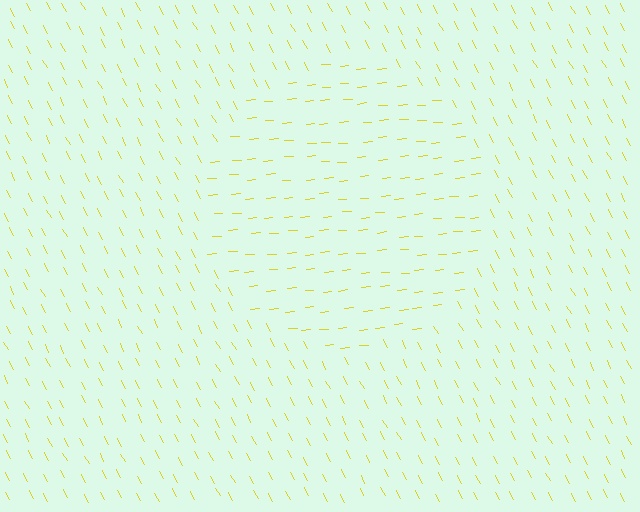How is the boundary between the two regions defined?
The boundary is defined purely by a change in line orientation (approximately 67 degrees difference). All lines are the same color and thickness.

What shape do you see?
I see a circle.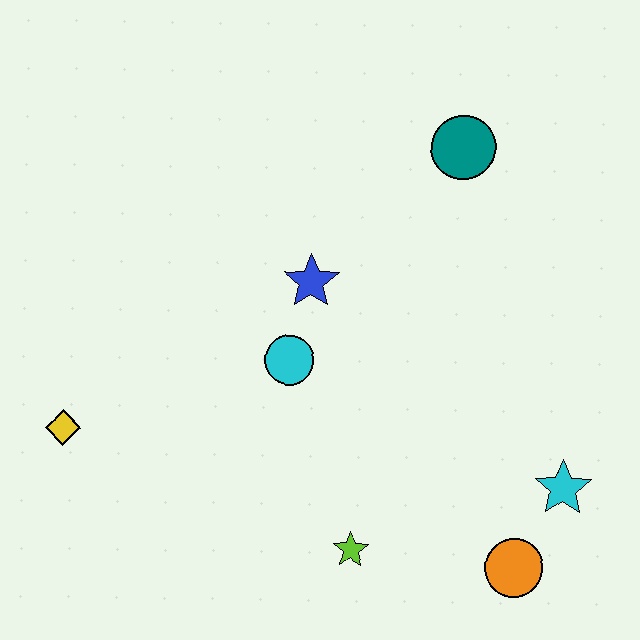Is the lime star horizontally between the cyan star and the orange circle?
No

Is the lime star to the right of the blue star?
Yes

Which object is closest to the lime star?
The orange circle is closest to the lime star.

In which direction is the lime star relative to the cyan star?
The lime star is to the left of the cyan star.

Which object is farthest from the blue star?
The orange circle is farthest from the blue star.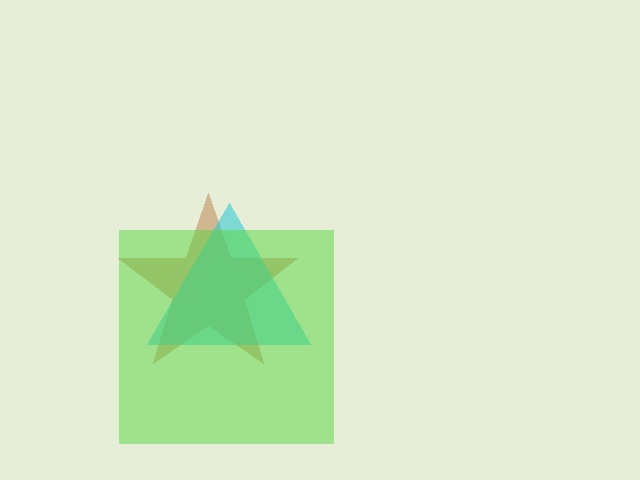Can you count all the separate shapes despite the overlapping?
Yes, there are 3 separate shapes.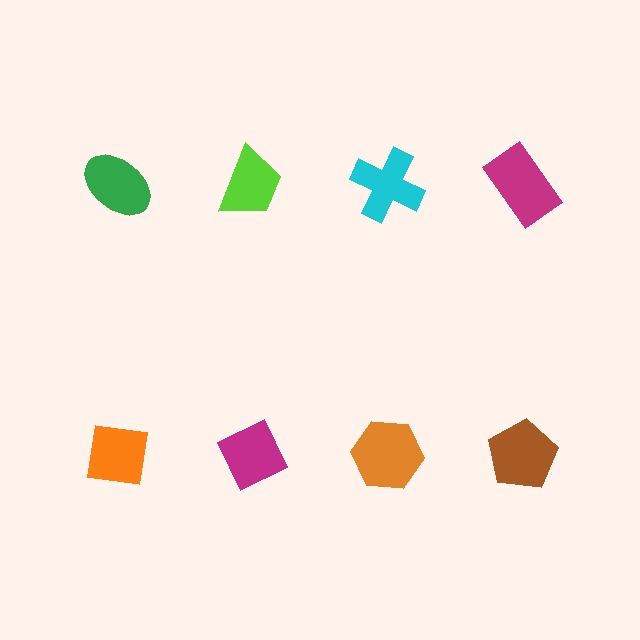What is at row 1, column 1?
A green ellipse.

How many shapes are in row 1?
4 shapes.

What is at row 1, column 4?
A magenta rectangle.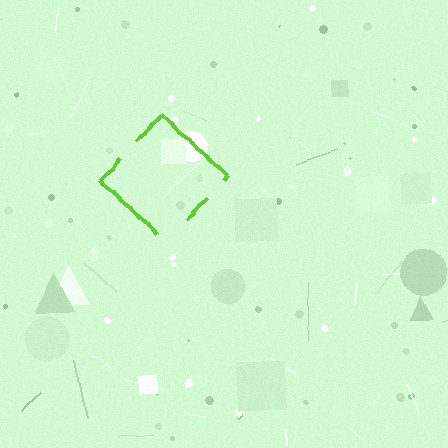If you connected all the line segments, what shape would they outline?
They would outline a diamond.